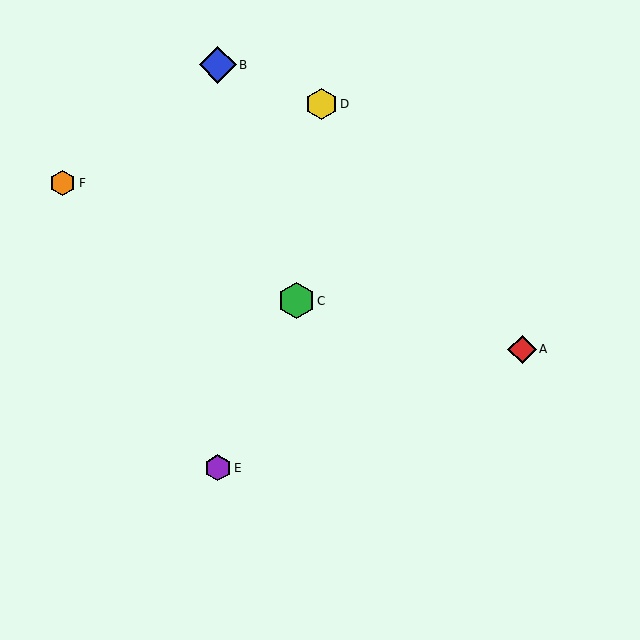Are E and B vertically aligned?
Yes, both are at x≈218.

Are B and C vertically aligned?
No, B is at x≈218 and C is at x≈297.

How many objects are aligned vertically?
2 objects (B, E) are aligned vertically.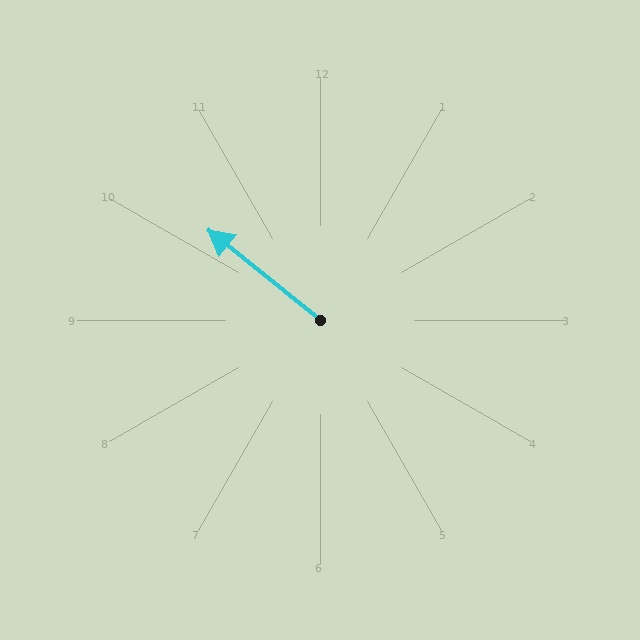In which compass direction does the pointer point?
Northwest.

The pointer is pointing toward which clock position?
Roughly 10 o'clock.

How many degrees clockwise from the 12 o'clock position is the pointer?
Approximately 309 degrees.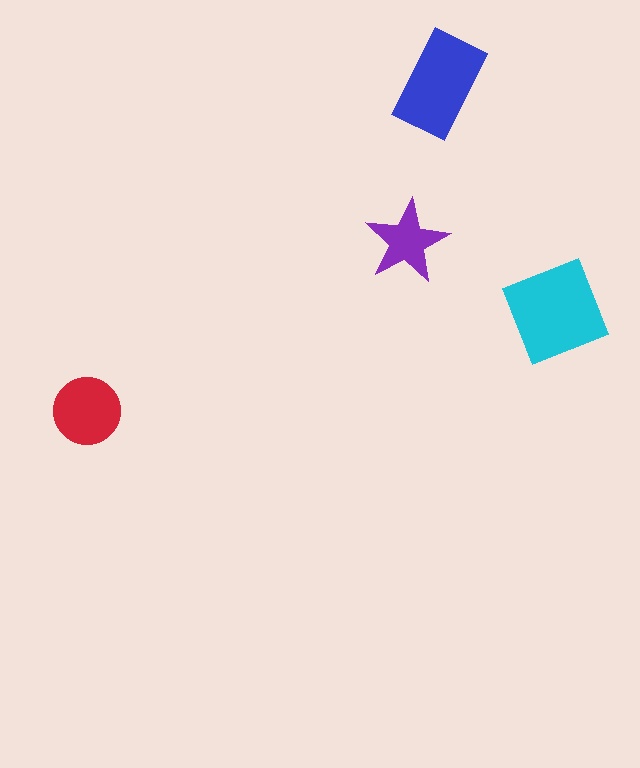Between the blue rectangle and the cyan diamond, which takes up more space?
The cyan diamond.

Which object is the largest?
The cyan diamond.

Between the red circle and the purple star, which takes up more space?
The red circle.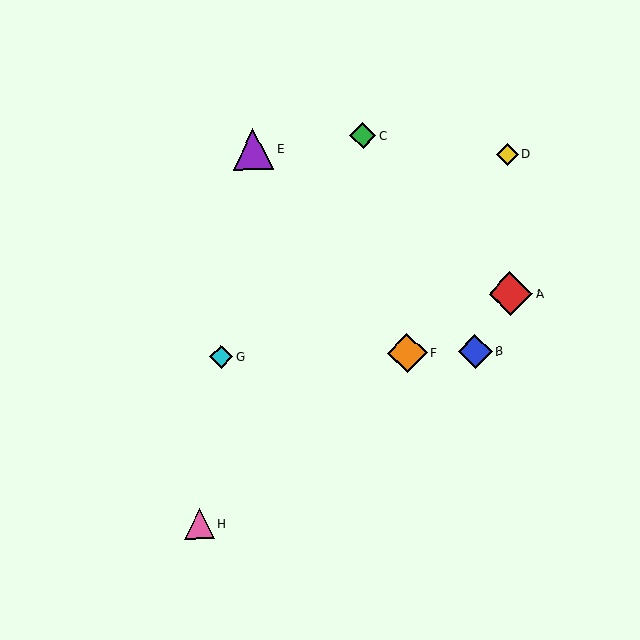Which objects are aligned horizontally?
Objects B, F, G are aligned horizontally.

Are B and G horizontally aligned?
Yes, both are at y≈352.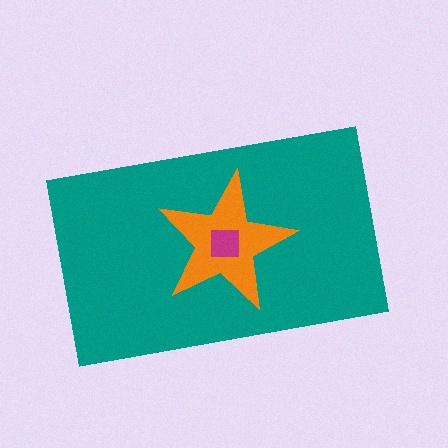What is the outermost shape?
The teal rectangle.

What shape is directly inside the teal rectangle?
The orange star.